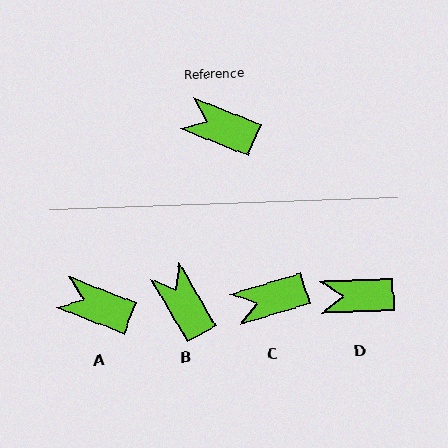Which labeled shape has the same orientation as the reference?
A.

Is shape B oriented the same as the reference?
No, it is off by about 38 degrees.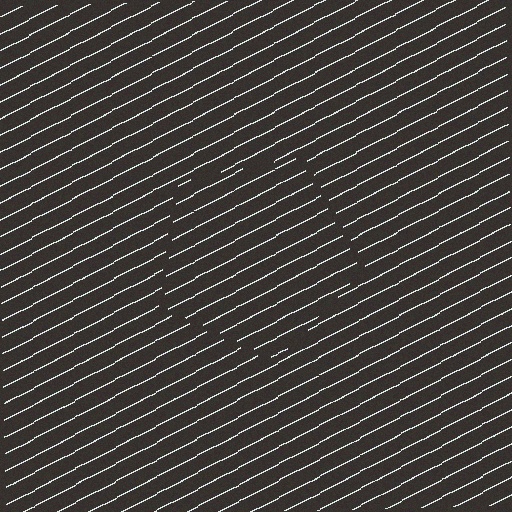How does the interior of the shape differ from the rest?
The interior of the shape contains the same grating, shifted by half a period — the contour is defined by the phase discontinuity where line-ends from the inner and outer gratings abut.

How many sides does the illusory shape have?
5 sides — the line-ends trace a pentagon.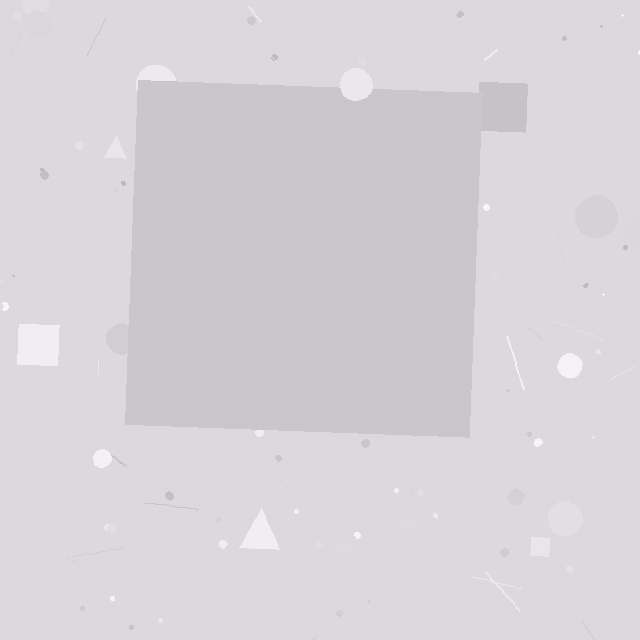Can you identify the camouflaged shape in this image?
The camouflaged shape is a square.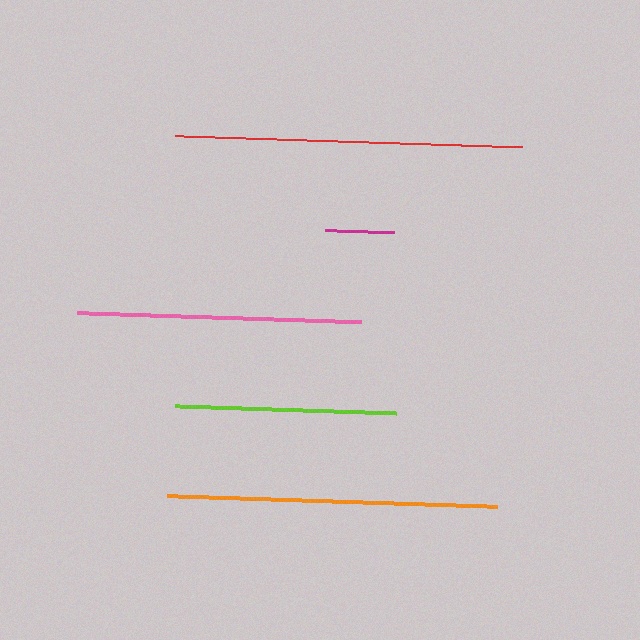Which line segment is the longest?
The red line is the longest at approximately 346 pixels.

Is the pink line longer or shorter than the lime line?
The pink line is longer than the lime line.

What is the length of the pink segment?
The pink segment is approximately 284 pixels long.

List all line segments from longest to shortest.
From longest to shortest: red, orange, pink, lime, magenta.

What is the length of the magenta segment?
The magenta segment is approximately 69 pixels long.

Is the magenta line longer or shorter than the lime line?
The lime line is longer than the magenta line.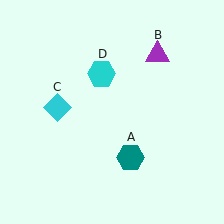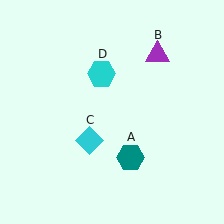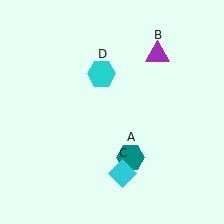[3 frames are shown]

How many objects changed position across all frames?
1 object changed position: cyan diamond (object C).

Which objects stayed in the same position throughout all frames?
Teal hexagon (object A) and purple triangle (object B) and cyan hexagon (object D) remained stationary.